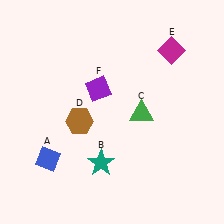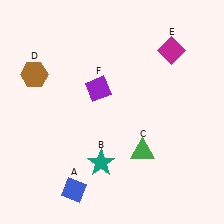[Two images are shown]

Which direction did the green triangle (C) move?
The green triangle (C) moved down.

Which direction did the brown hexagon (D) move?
The brown hexagon (D) moved up.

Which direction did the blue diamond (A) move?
The blue diamond (A) moved down.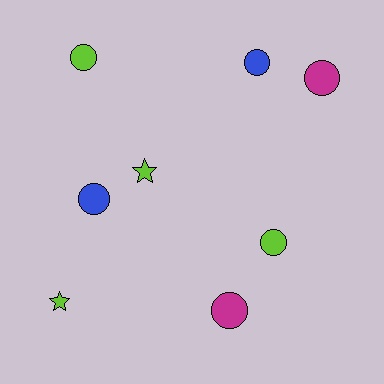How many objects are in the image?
There are 8 objects.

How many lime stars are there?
There are 2 lime stars.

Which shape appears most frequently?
Circle, with 6 objects.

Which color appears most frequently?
Lime, with 4 objects.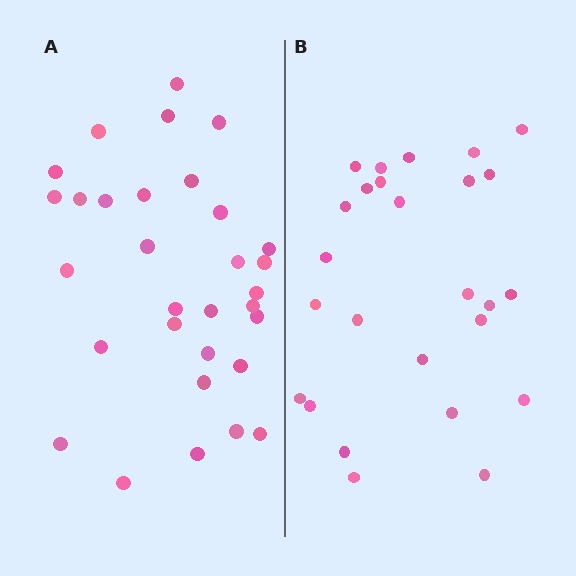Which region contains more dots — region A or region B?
Region A (the left region) has more dots.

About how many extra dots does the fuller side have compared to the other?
Region A has about 5 more dots than region B.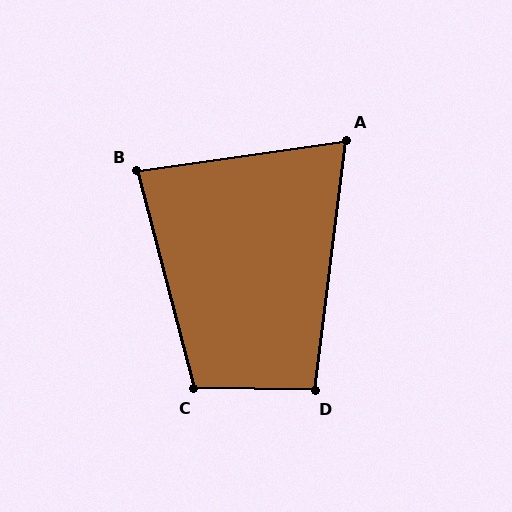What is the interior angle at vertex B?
Approximately 83 degrees (acute).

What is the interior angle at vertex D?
Approximately 97 degrees (obtuse).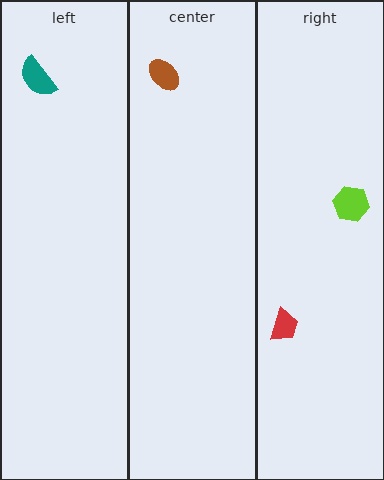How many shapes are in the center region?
1.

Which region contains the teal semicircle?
The left region.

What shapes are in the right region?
The red trapezoid, the lime hexagon.